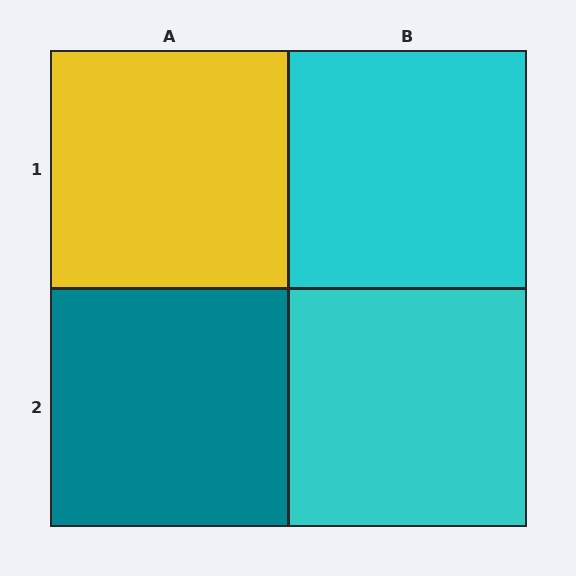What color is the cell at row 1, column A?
Yellow.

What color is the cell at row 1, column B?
Cyan.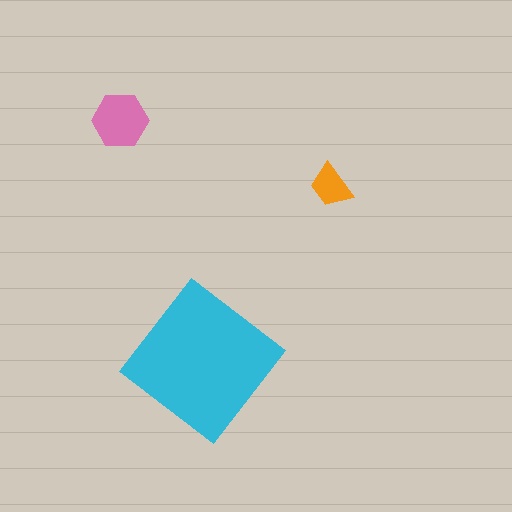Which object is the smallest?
The orange trapezoid.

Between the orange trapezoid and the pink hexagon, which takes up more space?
The pink hexagon.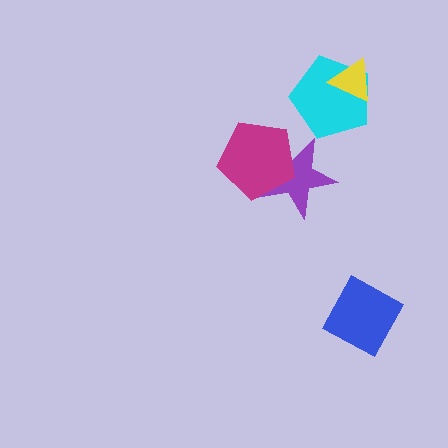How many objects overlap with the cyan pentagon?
1 object overlaps with the cyan pentagon.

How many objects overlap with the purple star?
1 object overlaps with the purple star.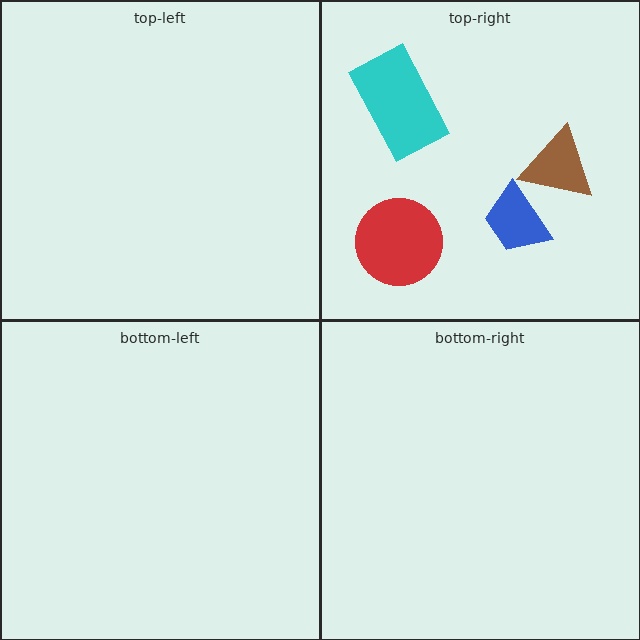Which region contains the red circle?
The top-right region.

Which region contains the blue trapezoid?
The top-right region.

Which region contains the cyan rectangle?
The top-right region.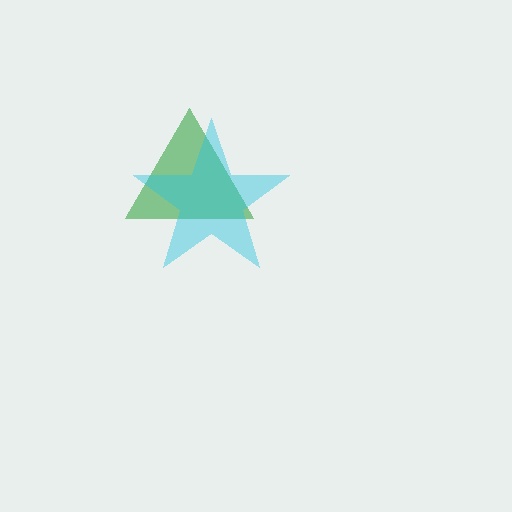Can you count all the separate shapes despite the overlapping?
Yes, there are 2 separate shapes.